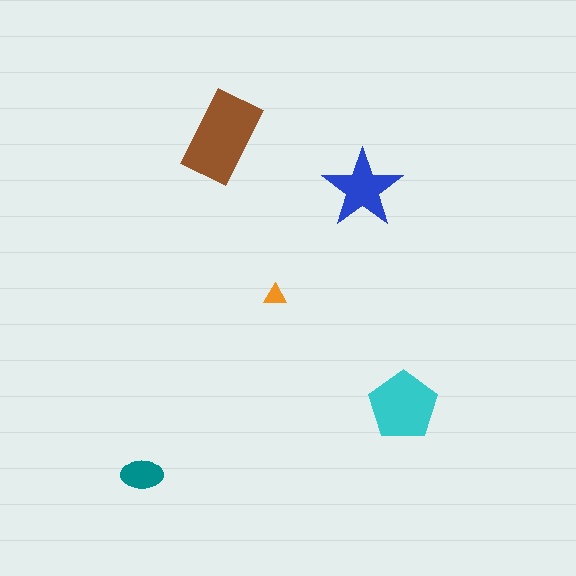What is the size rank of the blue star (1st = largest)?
3rd.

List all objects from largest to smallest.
The brown rectangle, the cyan pentagon, the blue star, the teal ellipse, the orange triangle.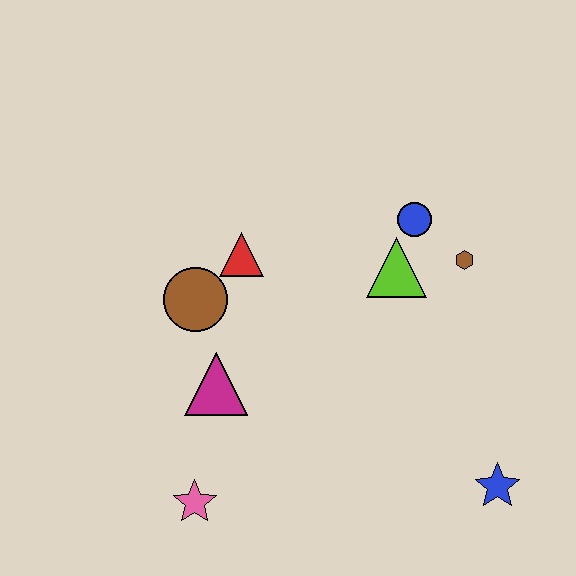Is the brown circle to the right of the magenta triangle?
No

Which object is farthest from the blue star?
The brown circle is farthest from the blue star.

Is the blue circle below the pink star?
No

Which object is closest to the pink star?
The magenta triangle is closest to the pink star.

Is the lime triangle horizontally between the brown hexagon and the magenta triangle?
Yes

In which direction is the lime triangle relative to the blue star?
The lime triangle is above the blue star.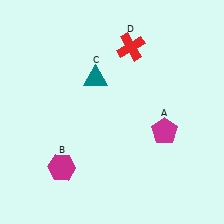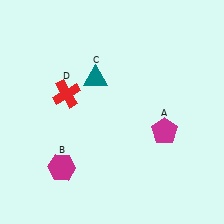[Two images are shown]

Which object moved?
The red cross (D) moved left.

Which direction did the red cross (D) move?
The red cross (D) moved left.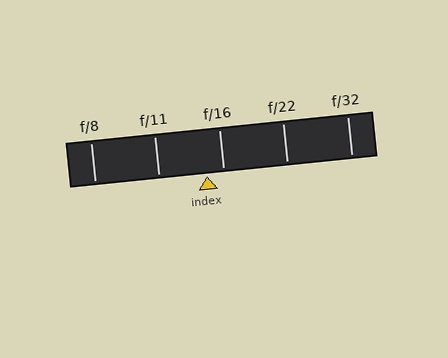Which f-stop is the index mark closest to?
The index mark is closest to f/16.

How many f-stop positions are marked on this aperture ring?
There are 5 f-stop positions marked.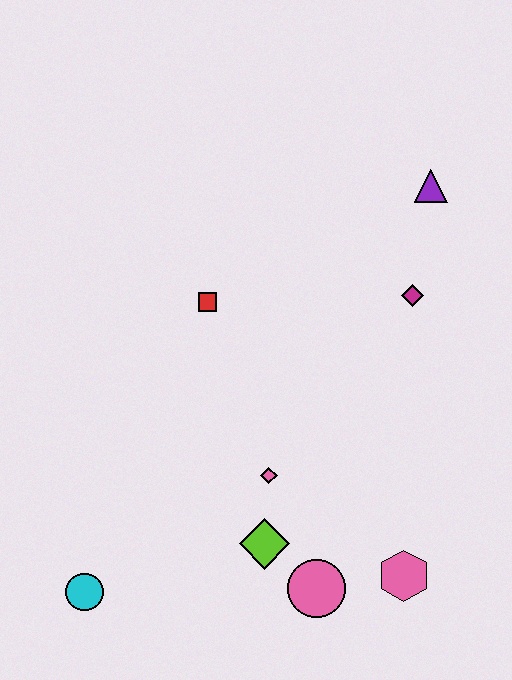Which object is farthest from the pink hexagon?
The purple triangle is farthest from the pink hexagon.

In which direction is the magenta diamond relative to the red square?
The magenta diamond is to the right of the red square.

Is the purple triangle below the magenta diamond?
No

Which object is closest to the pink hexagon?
The pink circle is closest to the pink hexagon.